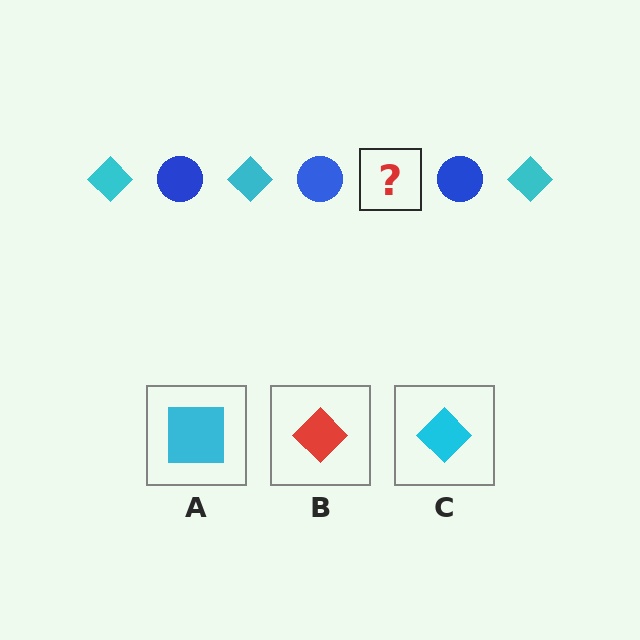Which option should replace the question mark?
Option C.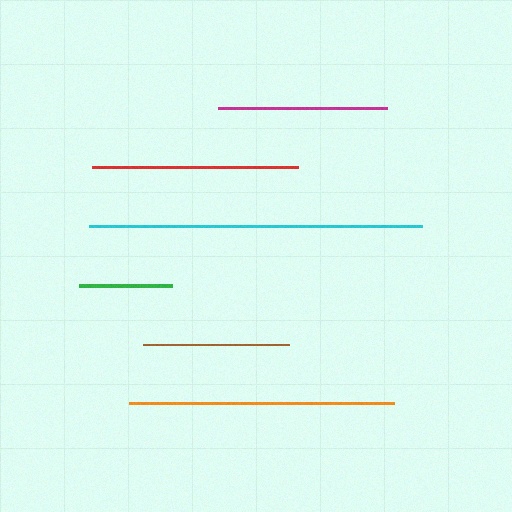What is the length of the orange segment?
The orange segment is approximately 266 pixels long.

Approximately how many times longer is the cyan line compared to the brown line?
The cyan line is approximately 2.3 times the length of the brown line.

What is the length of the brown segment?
The brown segment is approximately 145 pixels long.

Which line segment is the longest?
The cyan line is the longest at approximately 333 pixels.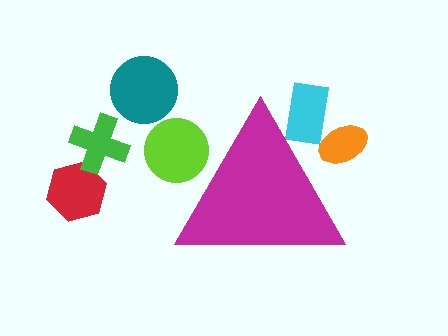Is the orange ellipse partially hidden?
Yes, the orange ellipse is partially hidden behind the magenta triangle.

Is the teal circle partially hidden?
No, the teal circle is fully visible.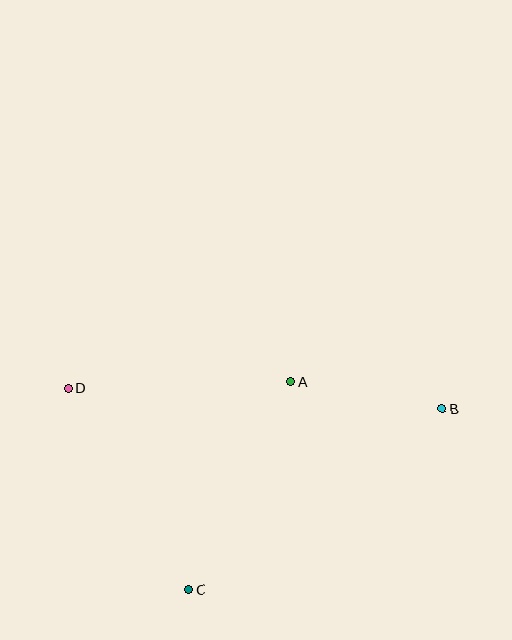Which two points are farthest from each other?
Points B and D are farthest from each other.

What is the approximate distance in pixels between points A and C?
The distance between A and C is approximately 231 pixels.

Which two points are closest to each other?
Points A and B are closest to each other.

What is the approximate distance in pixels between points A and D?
The distance between A and D is approximately 222 pixels.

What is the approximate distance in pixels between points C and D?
The distance between C and D is approximately 235 pixels.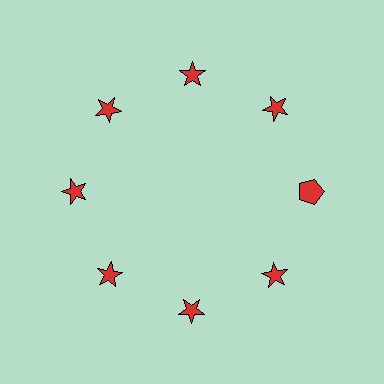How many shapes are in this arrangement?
There are 8 shapes arranged in a ring pattern.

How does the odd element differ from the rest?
It has a different shape: pentagon instead of star.